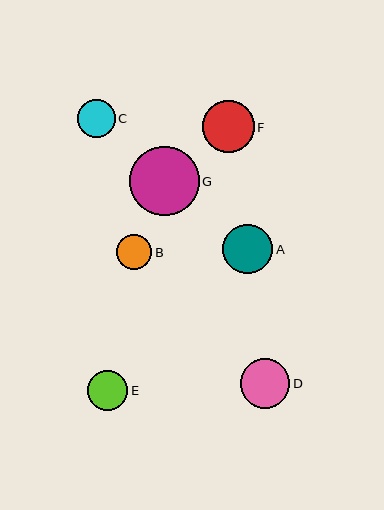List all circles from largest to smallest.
From largest to smallest: G, F, A, D, E, C, B.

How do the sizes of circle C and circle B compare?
Circle C and circle B are approximately the same size.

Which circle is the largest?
Circle G is the largest with a size of approximately 69 pixels.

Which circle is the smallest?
Circle B is the smallest with a size of approximately 35 pixels.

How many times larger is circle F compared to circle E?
Circle F is approximately 1.3 times the size of circle E.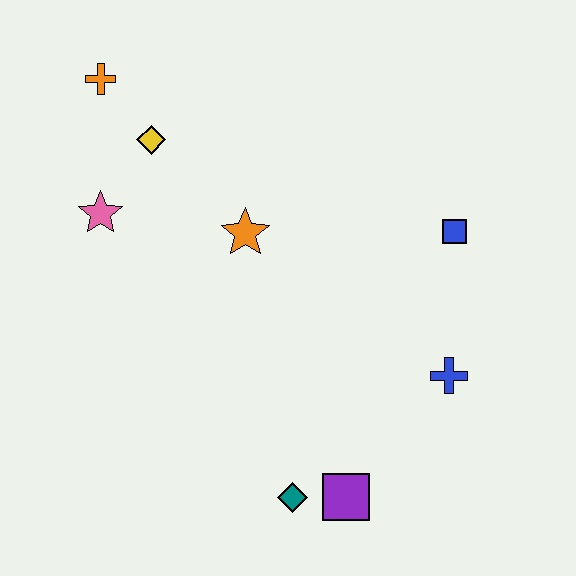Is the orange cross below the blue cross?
No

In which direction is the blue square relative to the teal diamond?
The blue square is above the teal diamond.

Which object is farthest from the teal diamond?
The orange cross is farthest from the teal diamond.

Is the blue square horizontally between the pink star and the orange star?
No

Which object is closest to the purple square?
The teal diamond is closest to the purple square.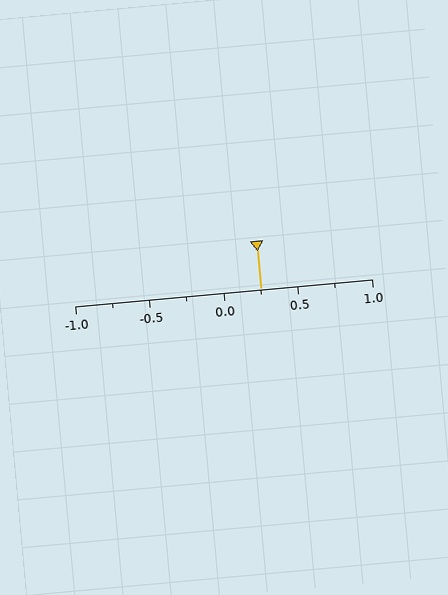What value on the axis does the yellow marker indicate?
The marker indicates approximately 0.25.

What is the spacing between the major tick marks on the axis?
The major ticks are spaced 0.5 apart.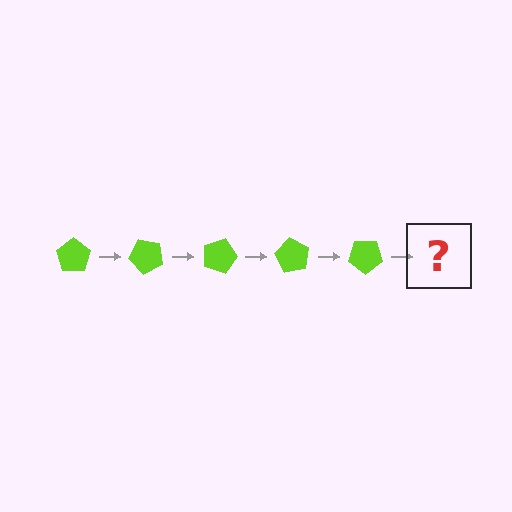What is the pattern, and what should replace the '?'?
The pattern is that the pentagon rotates 45 degrees each step. The '?' should be a lime pentagon rotated 225 degrees.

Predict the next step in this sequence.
The next step is a lime pentagon rotated 225 degrees.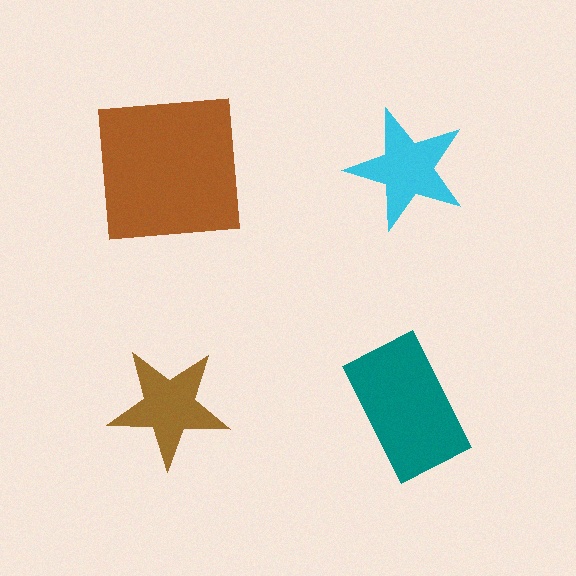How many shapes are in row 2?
2 shapes.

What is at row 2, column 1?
A brown star.